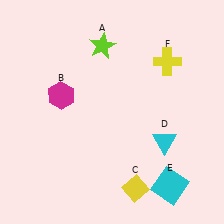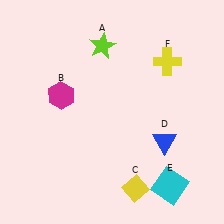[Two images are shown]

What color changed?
The triangle (D) changed from cyan in Image 1 to blue in Image 2.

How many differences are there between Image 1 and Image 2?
There is 1 difference between the two images.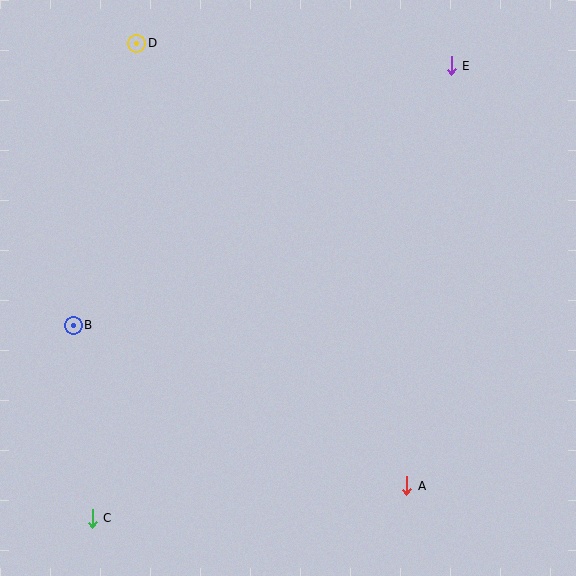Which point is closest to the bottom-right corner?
Point A is closest to the bottom-right corner.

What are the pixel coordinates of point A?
Point A is at (407, 486).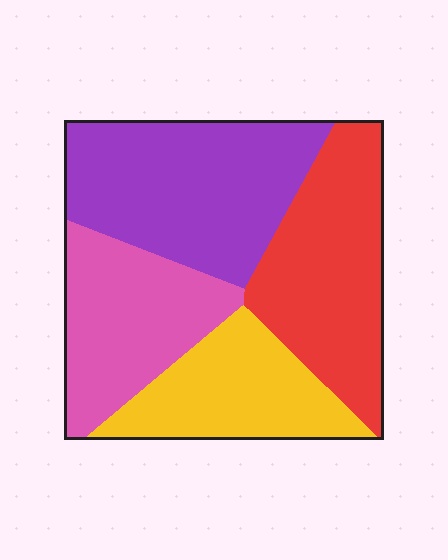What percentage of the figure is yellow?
Yellow takes up about one fifth (1/5) of the figure.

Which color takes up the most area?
Purple, at roughly 30%.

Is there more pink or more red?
Red.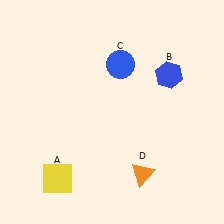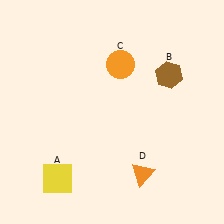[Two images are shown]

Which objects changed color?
B changed from blue to brown. C changed from blue to orange.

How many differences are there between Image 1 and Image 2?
There are 2 differences between the two images.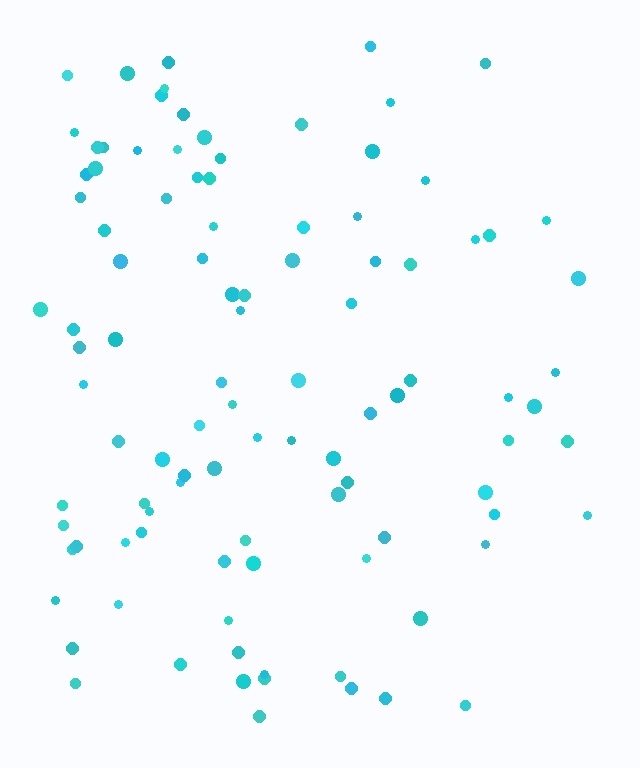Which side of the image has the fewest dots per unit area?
The right.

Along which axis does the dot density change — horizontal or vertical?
Horizontal.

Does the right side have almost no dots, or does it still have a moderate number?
Still a moderate number, just noticeably fewer than the left.